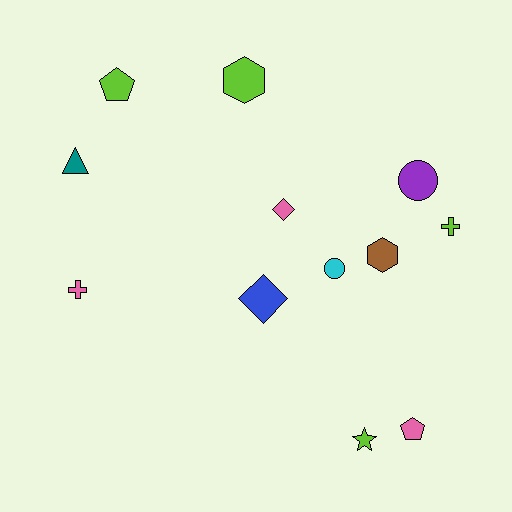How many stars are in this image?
There is 1 star.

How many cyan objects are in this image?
There is 1 cyan object.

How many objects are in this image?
There are 12 objects.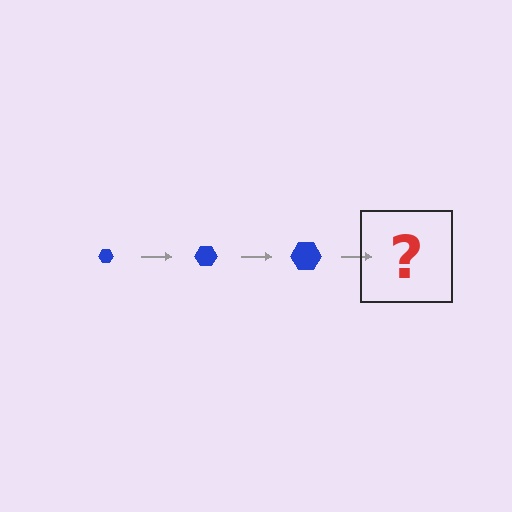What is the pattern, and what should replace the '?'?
The pattern is that the hexagon gets progressively larger each step. The '?' should be a blue hexagon, larger than the previous one.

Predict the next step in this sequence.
The next step is a blue hexagon, larger than the previous one.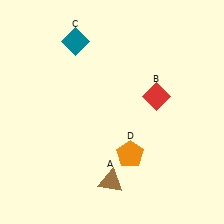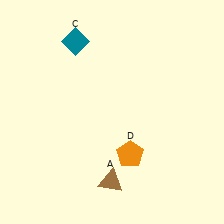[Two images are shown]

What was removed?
The red diamond (B) was removed in Image 2.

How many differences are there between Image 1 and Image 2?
There is 1 difference between the two images.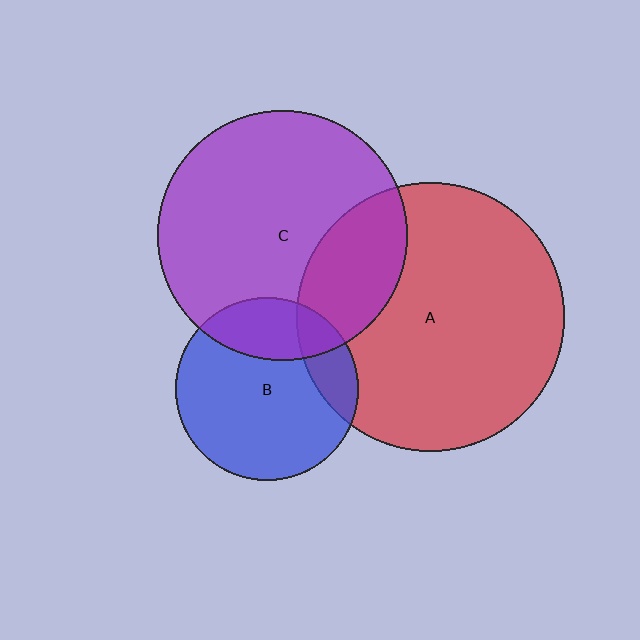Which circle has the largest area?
Circle A (red).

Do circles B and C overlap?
Yes.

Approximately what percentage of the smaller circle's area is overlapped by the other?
Approximately 25%.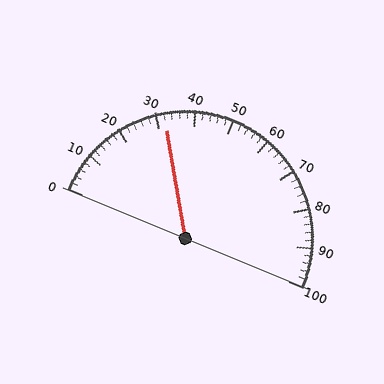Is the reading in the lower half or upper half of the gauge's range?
The reading is in the lower half of the range (0 to 100).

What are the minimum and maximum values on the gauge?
The gauge ranges from 0 to 100.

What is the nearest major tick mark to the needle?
The nearest major tick mark is 30.